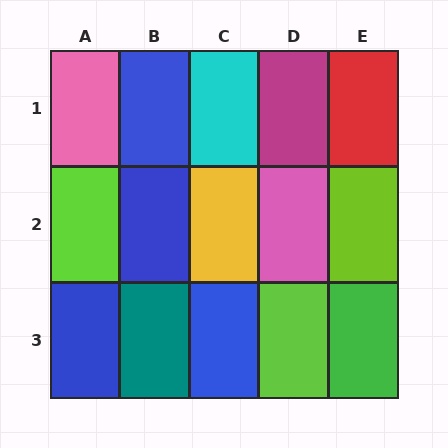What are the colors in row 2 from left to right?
Lime, blue, yellow, pink, lime.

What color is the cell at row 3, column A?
Blue.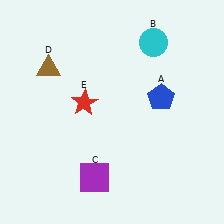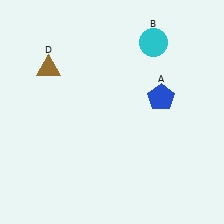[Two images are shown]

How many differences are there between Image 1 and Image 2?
There are 2 differences between the two images.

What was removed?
The purple square (C), the red star (E) were removed in Image 2.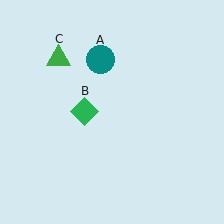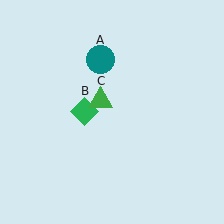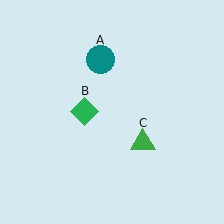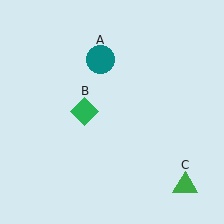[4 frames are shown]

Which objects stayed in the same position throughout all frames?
Teal circle (object A) and green diamond (object B) remained stationary.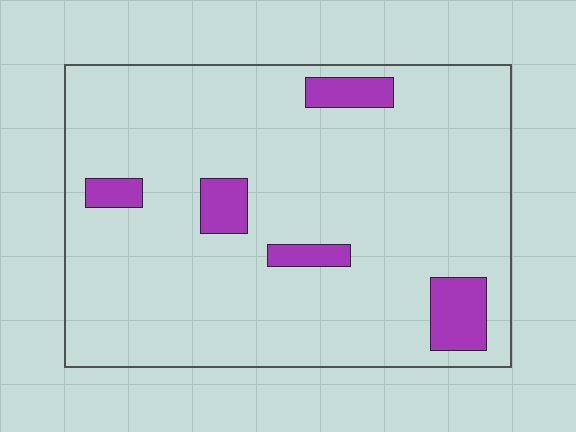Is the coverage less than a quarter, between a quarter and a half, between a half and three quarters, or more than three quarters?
Less than a quarter.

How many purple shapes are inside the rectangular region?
5.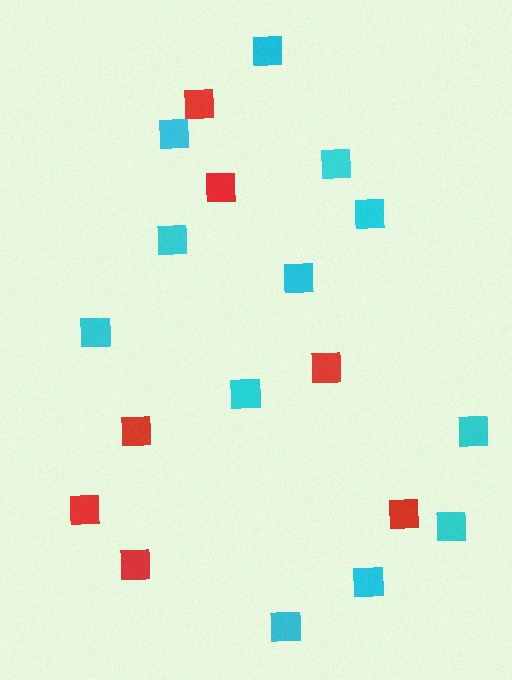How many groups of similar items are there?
There are 2 groups: one group of cyan squares (12) and one group of red squares (7).